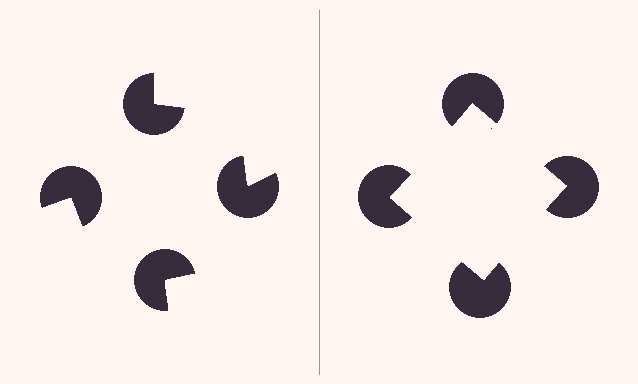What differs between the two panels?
The pac-man discs are positioned identically on both sides; only the wedge orientations differ. On the right they align to a square; on the left they are misaligned.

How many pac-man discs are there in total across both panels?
8 — 4 on each side.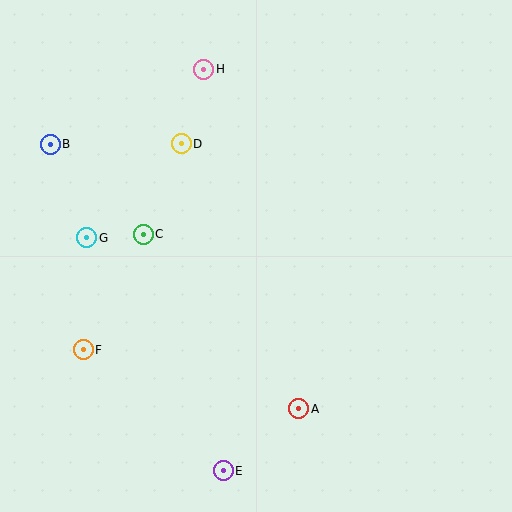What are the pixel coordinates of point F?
Point F is at (83, 350).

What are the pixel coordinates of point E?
Point E is at (223, 471).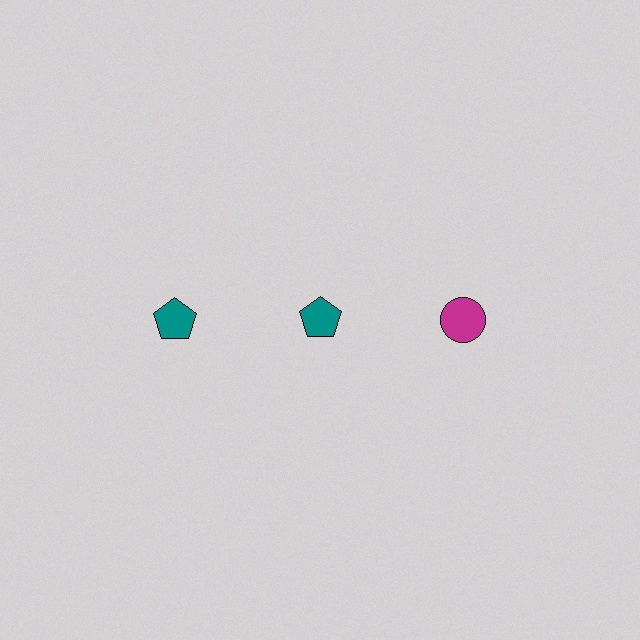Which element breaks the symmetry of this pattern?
The magenta circle in the top row, center column breaks the symmetry. All other shapes are teal pentagons.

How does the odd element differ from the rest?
It differs in both color (magenta instead of teal) and shape (circle instead of pentagon).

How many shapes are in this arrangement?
There are 3 shapes arranged in a grid pattern.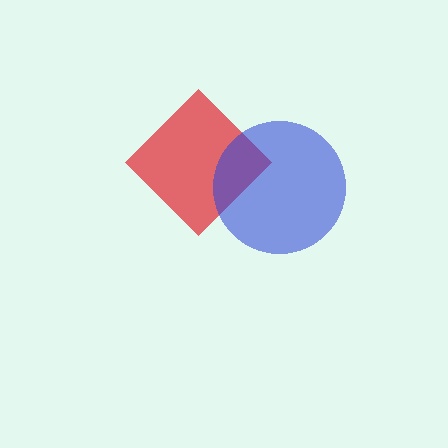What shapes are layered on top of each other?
The layered shapes are: a red diamond, a blue circle.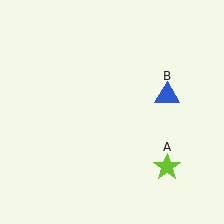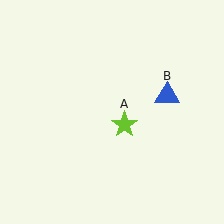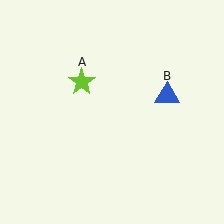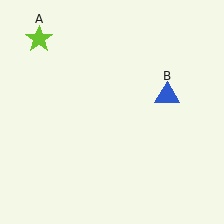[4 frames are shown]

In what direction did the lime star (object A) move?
The lime star (object A) moved up and to the left.